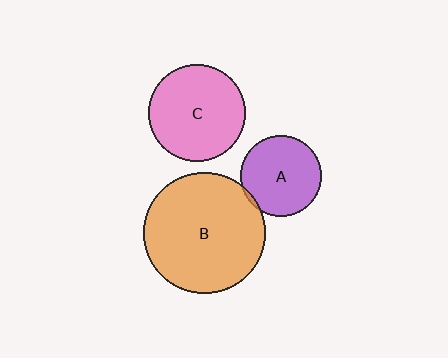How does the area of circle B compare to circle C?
Approximately 1.6 times.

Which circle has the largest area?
Circle B (orange).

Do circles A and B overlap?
Yes.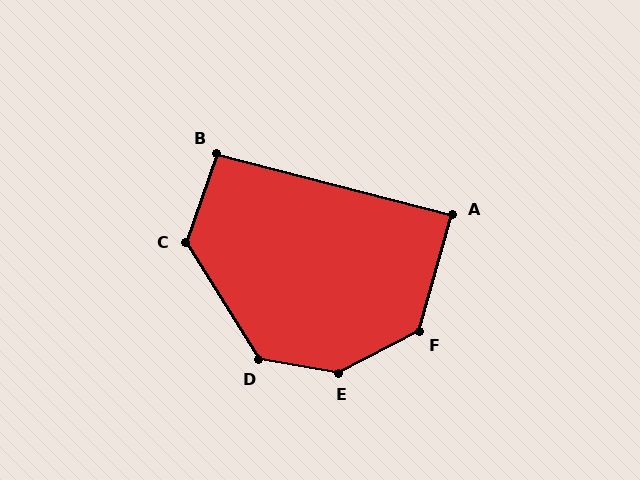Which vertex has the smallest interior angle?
A, at approximately 89 degrees.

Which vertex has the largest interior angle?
E, at approximately 143 degrees.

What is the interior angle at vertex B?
Approximately 95 degrees (approximately right).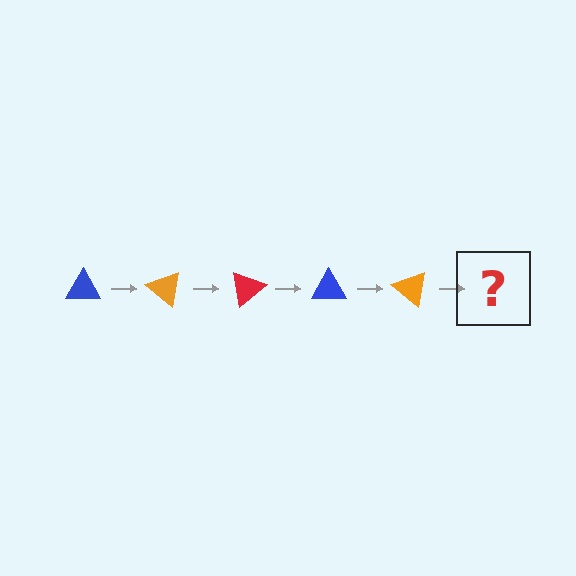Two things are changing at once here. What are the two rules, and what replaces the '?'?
The two rules are that it rotates 40 degrees each step and the color cycles through blue, orange, and red. The '?' should be a red triangle, rotated 200 degrees from the start.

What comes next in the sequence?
The next element should be a red triangle, rotated 200 degrees from the start.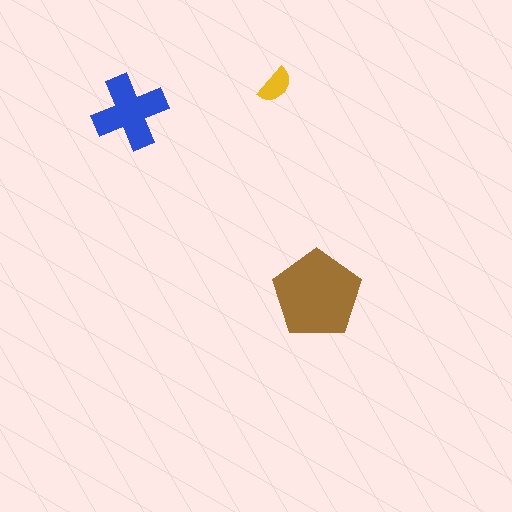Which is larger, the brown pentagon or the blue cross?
The brown pentagon.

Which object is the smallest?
The yellow semicircle.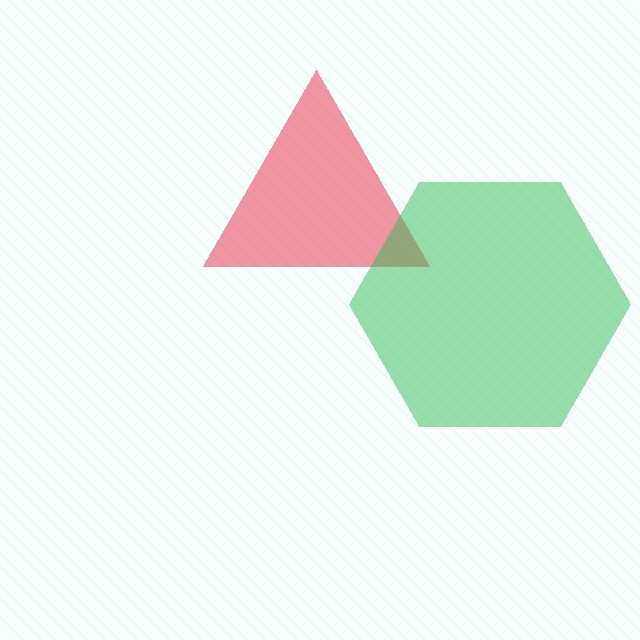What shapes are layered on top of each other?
The layered shapes are: a red triangle, a green hexagon.